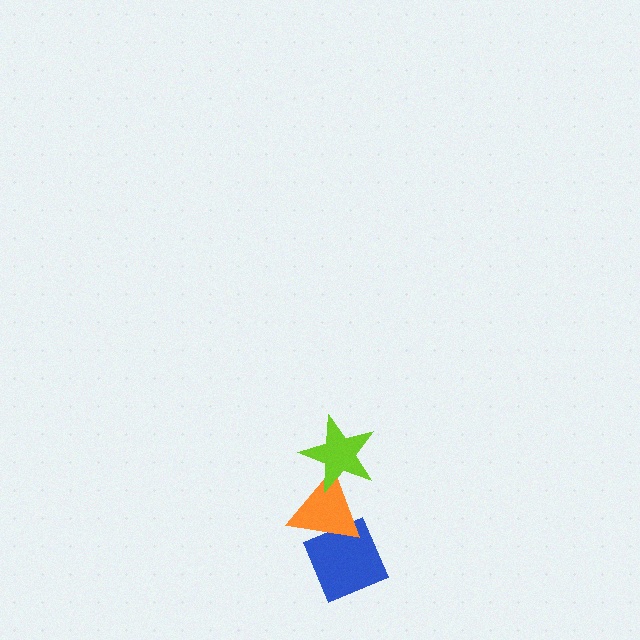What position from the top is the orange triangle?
The orange triangle is 2nd from the top.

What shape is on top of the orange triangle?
The lime star is on top of the orange triangle.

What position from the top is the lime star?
The lime star is 1st from the top.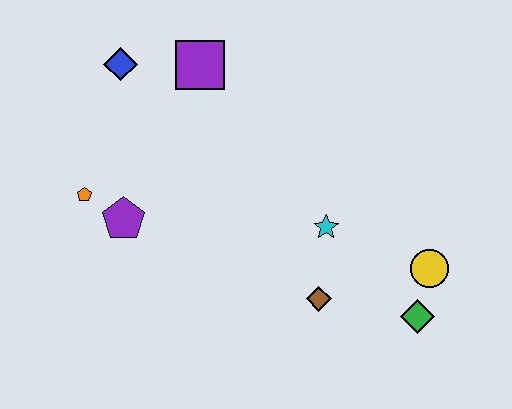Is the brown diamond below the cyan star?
Yes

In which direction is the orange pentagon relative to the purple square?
The orange pentagon is below the purple square.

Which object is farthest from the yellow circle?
The blue diamond is farthest from the yellow circle.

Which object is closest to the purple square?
The blue diamond is closest to the purple square.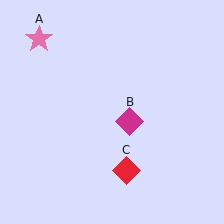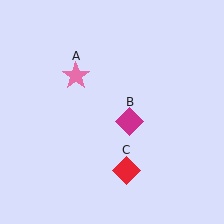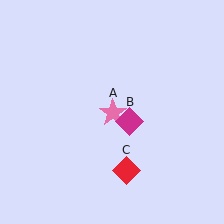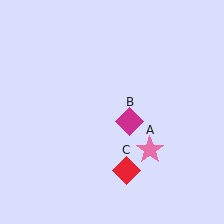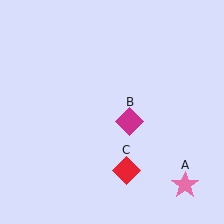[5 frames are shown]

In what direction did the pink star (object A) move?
The pink star (object A) moved down and to the right.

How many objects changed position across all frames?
1 object changed position: pink star (object A).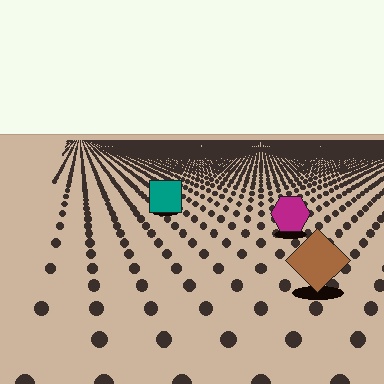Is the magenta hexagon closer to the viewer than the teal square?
Yes. The magenta hexagon is closer — you can tell from the texture gradient: the ground texture is coarser near it.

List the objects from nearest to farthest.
From nearest to farthest: the brown diamond, the magenta hexagon, the teal square.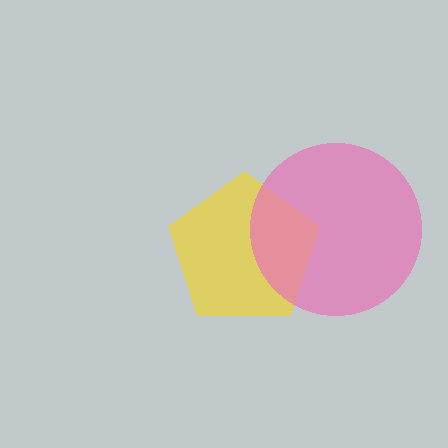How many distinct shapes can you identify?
There are 2 distinct shapes: a yellow pentagon, a pink circle.